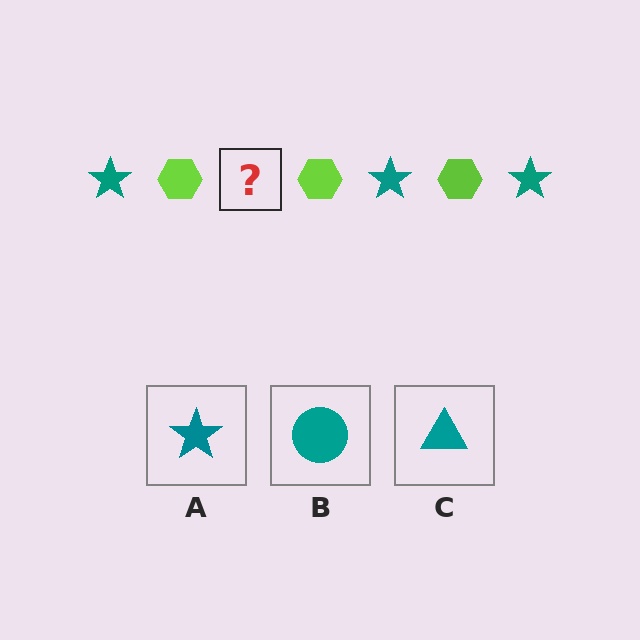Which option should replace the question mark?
Option A.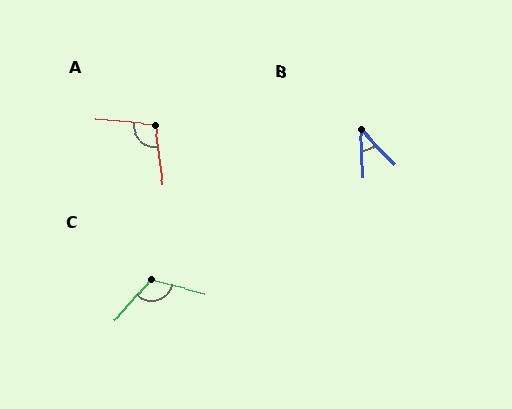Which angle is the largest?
C, at approximately 117 degrees.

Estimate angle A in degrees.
Approximately 103 degrees.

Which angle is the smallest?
B, at approximately 42 degrees.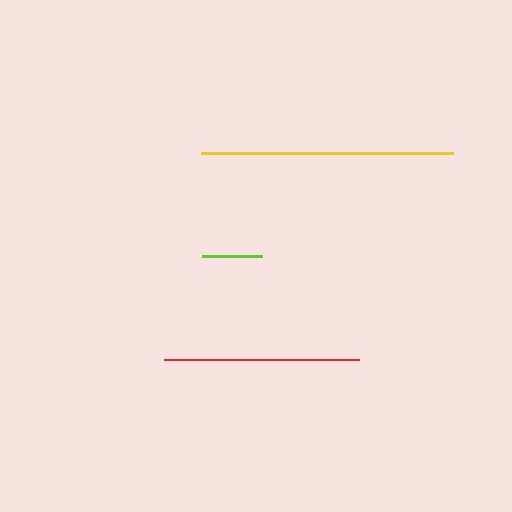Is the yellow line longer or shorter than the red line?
The yellow line is longer than the red line.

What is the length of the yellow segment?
The yellow segment is approximately 252 pixels long.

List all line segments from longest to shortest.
From longest to shortest: yellow, red, lime.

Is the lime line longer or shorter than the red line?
The red line is longer than the lime line.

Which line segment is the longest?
The yellow line is the longest at approximately 252 pixels.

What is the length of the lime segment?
The lime segment is approximately 60 pixels long.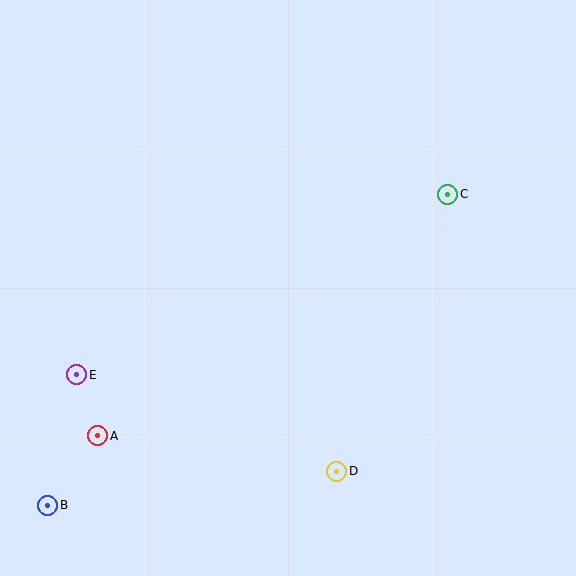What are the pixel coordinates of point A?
Point A is at (98, 436).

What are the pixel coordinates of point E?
Point E is at (77, 375).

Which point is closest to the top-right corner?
Point C is closest to the top-right corner.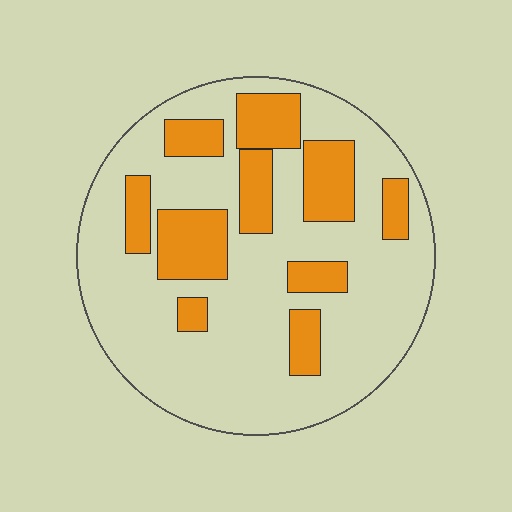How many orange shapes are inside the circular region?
10.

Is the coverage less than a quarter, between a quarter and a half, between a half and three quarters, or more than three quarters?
Between a quarter and a half.